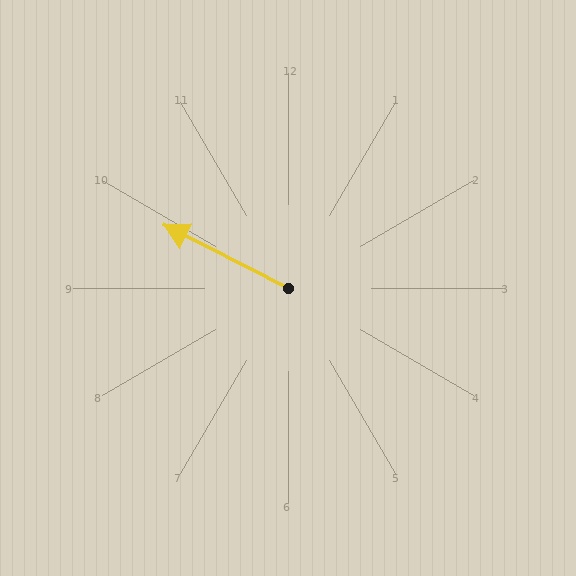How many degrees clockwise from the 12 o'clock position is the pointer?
Approximately 297 degrees.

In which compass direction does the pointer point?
Northwest.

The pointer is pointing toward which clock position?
Roughly 10 o'clock.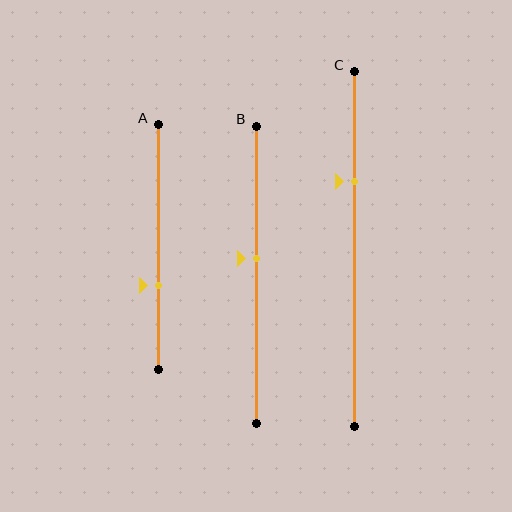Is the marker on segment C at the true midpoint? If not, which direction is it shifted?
No, the marker on segment C is shifted upward by about 19% of the segment length.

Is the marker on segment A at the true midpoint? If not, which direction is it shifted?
No, the marker on segment A is shifted downward by about 16% of the segment length.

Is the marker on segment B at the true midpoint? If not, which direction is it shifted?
No, the marker on segment B is shifted upward by about 6% of the segment length.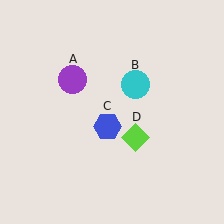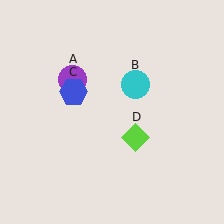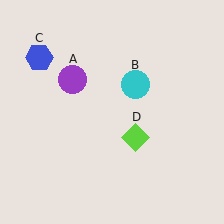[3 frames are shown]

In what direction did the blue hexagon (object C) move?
The blue hexagon (object C) moved up and to the left.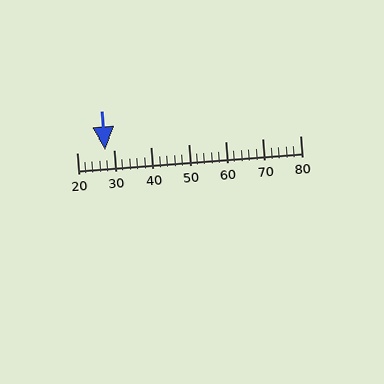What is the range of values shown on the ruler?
The ruler shows values from 20 to 80.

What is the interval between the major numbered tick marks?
The major tick marks are spaced 10 units apart.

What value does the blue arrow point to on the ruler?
The blue arrow points to approximately 28.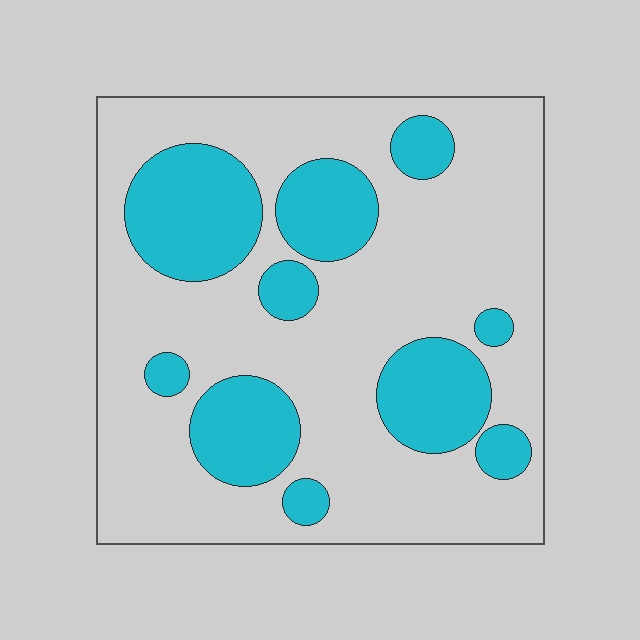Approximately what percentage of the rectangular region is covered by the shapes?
Approximately 30%.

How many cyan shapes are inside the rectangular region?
10.